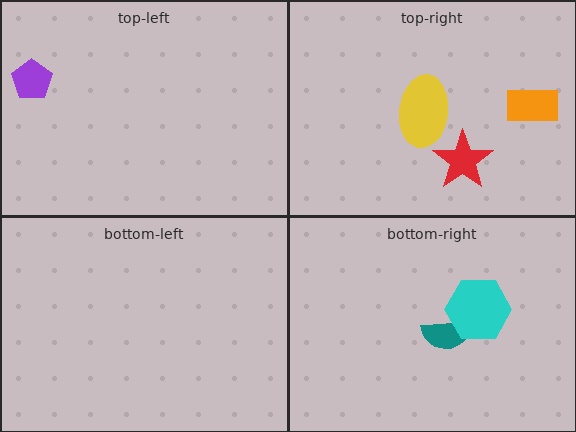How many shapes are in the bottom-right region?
2.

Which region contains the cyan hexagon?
The bottom-right region.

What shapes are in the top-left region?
The purple pentagon.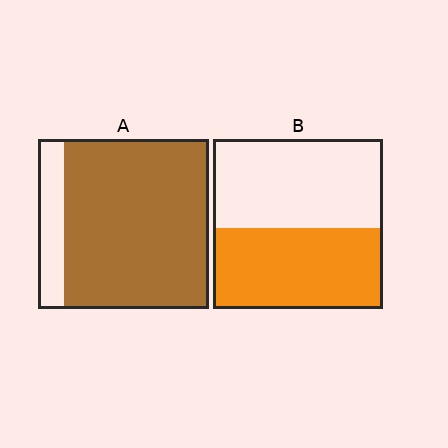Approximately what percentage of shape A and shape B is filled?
A is approximately 85% and B is approximately 50%.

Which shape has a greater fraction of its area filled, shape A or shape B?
Shape A.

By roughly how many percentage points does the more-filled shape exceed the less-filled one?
By roughly 35 percentage points (A over B).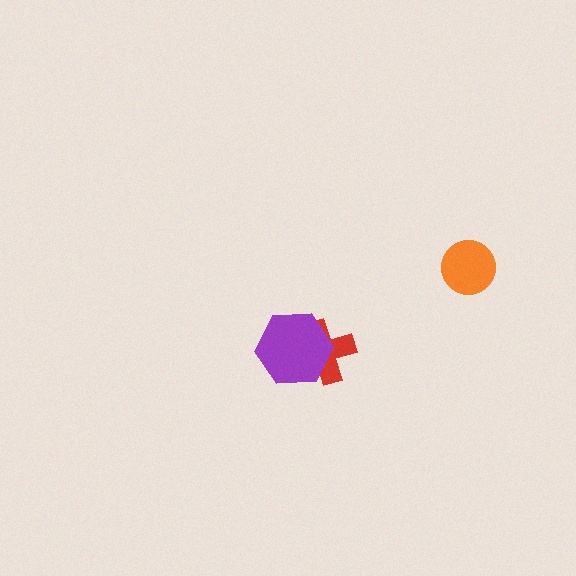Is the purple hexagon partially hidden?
No, no other shape covers it.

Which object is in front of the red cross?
The purple hexagon is in front of the red cross.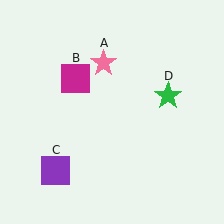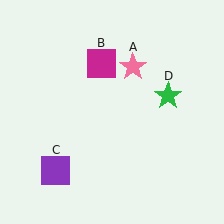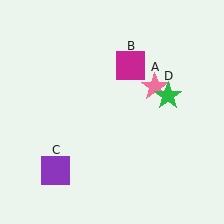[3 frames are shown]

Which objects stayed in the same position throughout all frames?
Purple square (object C) and green star (object D) remained stationary.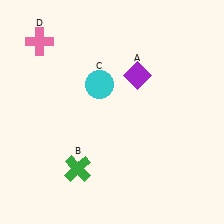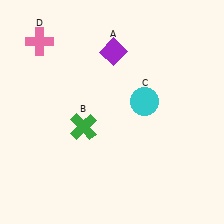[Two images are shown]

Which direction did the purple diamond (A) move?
The purple diamond (A) moved left.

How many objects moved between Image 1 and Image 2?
3 objects moved between the two images.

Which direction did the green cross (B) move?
The green cross (B) moved up.